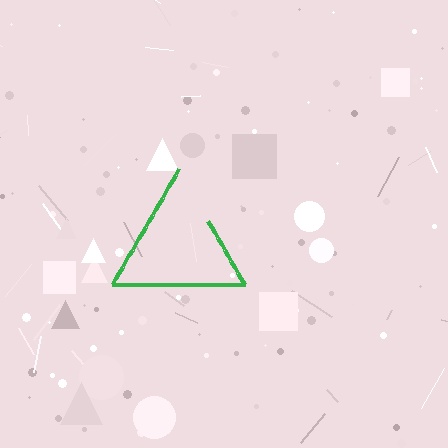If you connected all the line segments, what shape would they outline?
They would outline a triangle.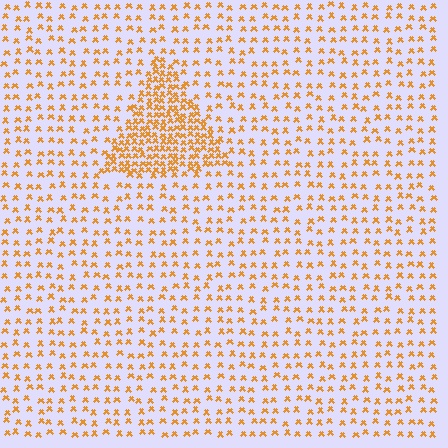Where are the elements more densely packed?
The elements are more densely packed inside the triangle boundary.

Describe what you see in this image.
The image contains small orange elements arranged at two different densities. A triangle-shaped region is visible where the elements are more densely packed than the surrounding area.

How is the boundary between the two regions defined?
The boundary is defined by a change in element density (approximately 2.6x ratio). All elements are the same color, size, and shape.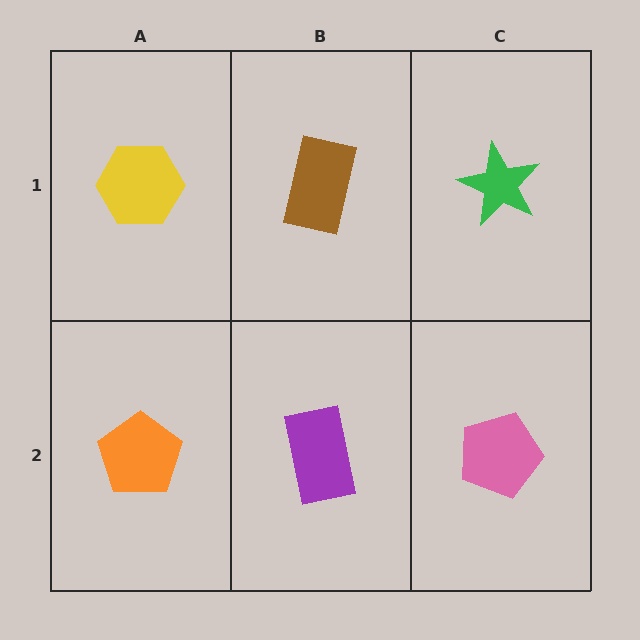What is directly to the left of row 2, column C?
A purple rectangle.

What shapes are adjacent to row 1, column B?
A purple rectangle (row 2, column B), a yellow hexagon (row 1, column A), a green star (row 1, column C).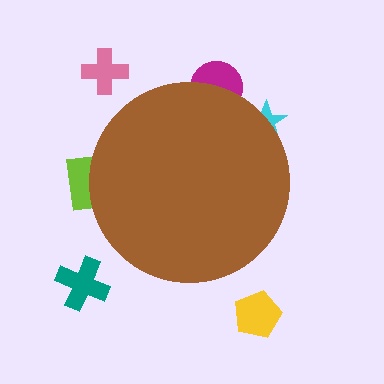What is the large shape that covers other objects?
A brown circle.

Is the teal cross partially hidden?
No, the teal cross is fully visible.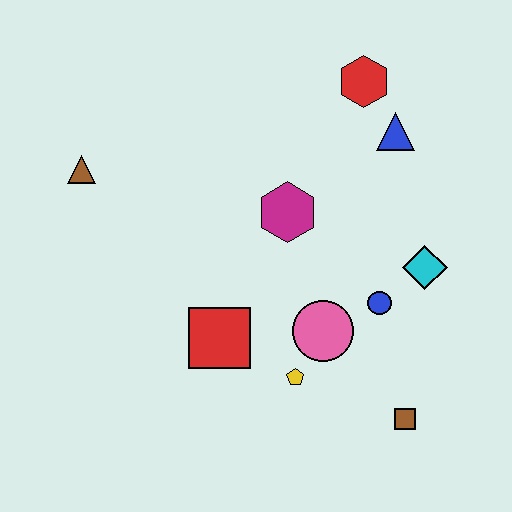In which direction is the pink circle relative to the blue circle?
The pink circle is to the left of the blue circle.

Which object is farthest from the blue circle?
The brown triangle is farthest from the blue circle.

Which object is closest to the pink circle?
The yellow pentagon is closest to the pink circle.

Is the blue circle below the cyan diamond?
Yes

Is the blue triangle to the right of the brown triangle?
Yes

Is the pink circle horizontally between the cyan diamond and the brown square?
No